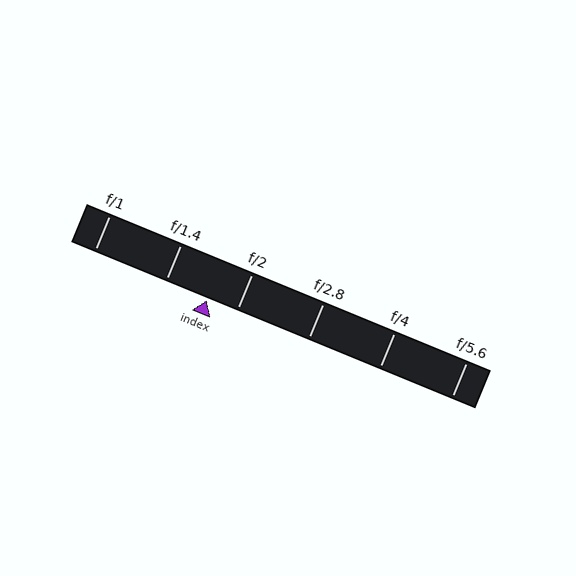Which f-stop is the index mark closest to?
The index mark is closest to f/2.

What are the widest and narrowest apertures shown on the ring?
The widest aperture shown is f/1 and the narrowest is f/5.6.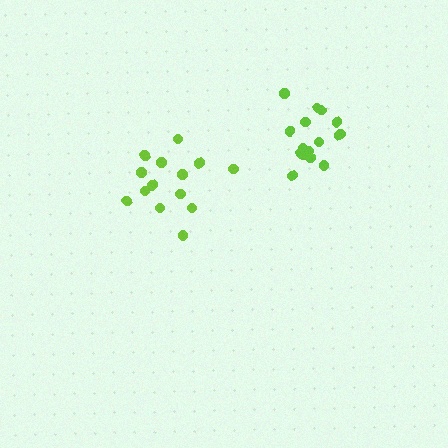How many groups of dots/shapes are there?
There are 2 groups.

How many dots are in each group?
Group 1: 14 dots, Group 2: 16 dots (30 total).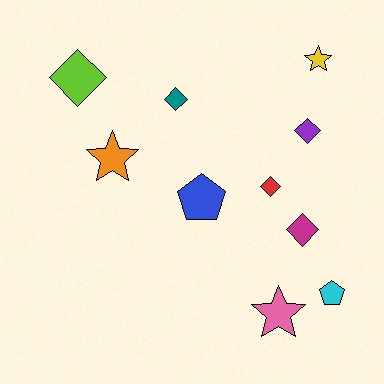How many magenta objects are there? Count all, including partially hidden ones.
There is 1 magenta object.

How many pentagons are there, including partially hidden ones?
There are 2 pentagons.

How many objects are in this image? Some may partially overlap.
There are 10 objects.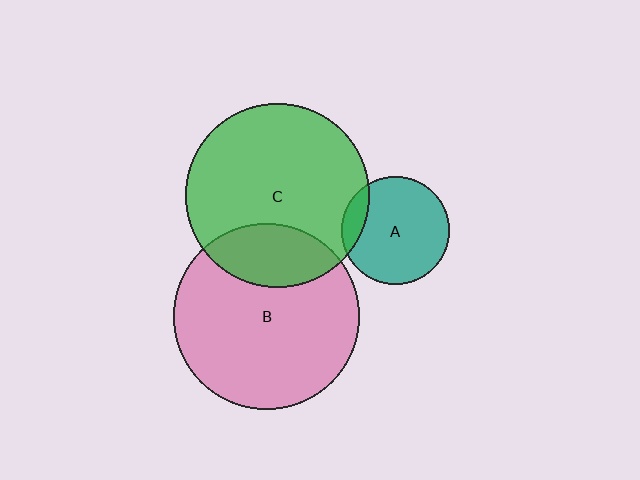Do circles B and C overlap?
Yes.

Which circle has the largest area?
Circle B (pink).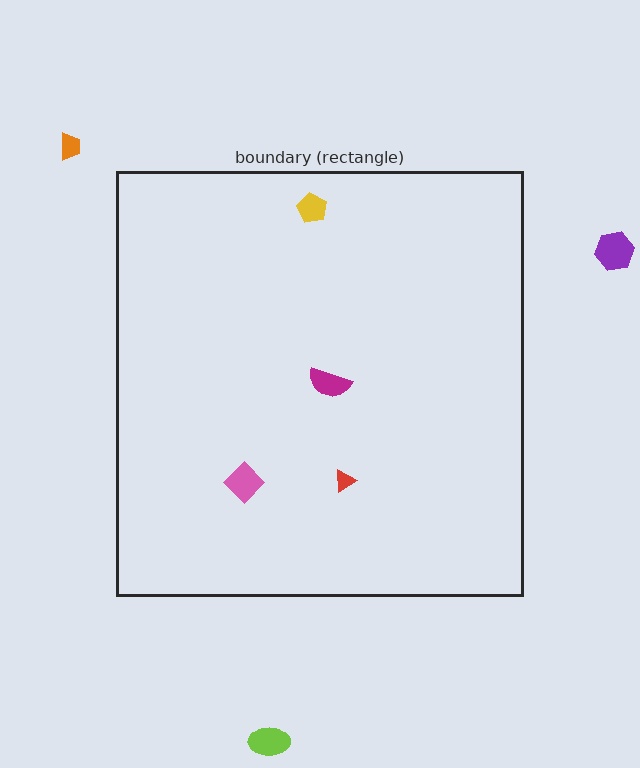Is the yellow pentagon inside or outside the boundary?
Inside.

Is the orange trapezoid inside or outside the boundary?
Outside.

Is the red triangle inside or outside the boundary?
Inside.